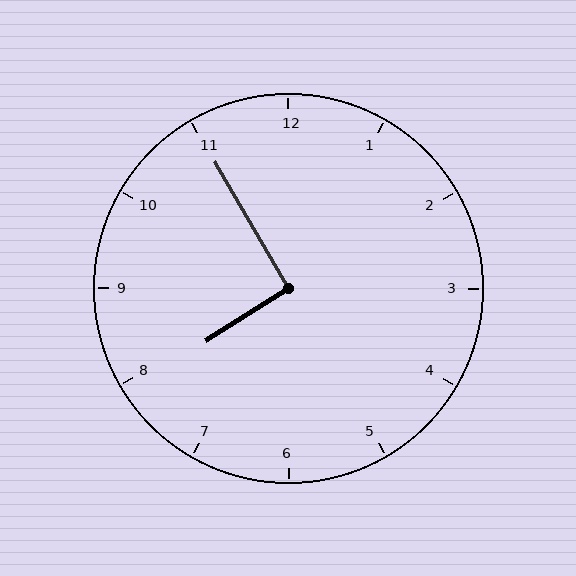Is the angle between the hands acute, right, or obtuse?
It is right.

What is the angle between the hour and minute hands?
Approximately 92 degrees.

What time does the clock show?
7:55.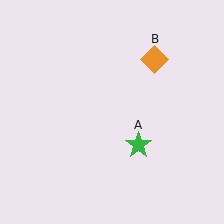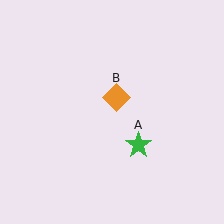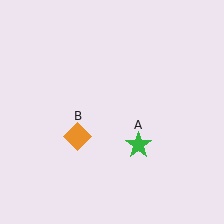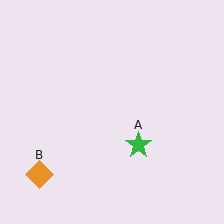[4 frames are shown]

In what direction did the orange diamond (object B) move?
The orange diamond (object B) moved down and to the left.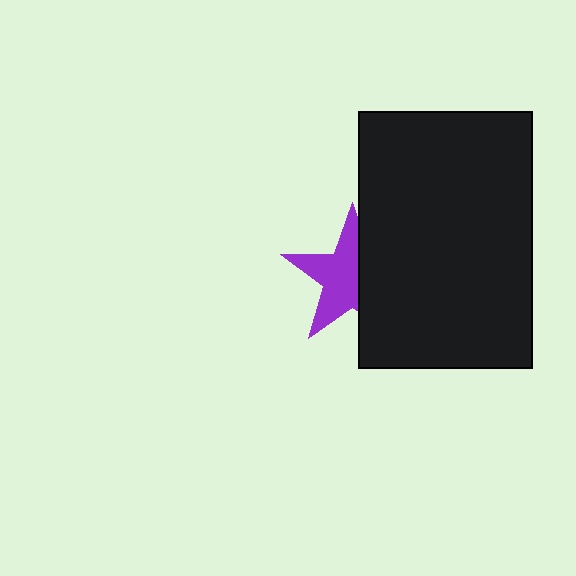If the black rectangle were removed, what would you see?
You would see the complete purple star.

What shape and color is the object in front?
The object in front is a black rectangle.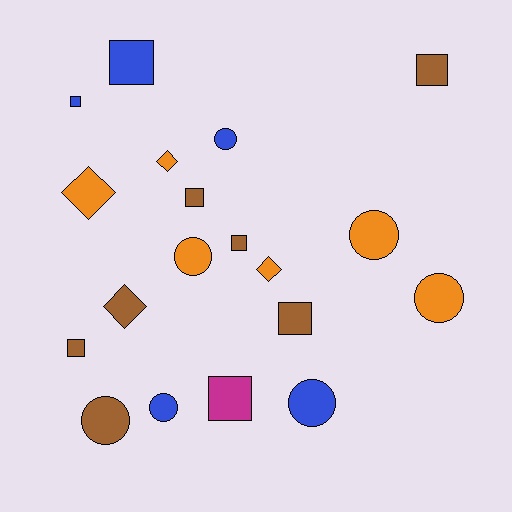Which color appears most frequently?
Brown, with 7 objects.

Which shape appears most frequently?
Square, with 8 objects.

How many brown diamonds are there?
There is 1 brown diamond.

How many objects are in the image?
There are 19 objects.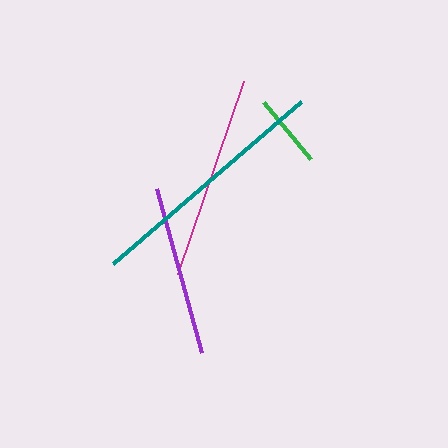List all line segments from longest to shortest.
From longest to shortest: teal, magenta, purple, green.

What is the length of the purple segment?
The purple segment is approximately 170 pixels long.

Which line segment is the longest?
The teal line is the longest at approximately 248 pixels.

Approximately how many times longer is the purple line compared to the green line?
The purple line is approximately 2.3 times the length of the green line.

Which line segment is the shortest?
The green line is the shortest at approximately 74 pixels.